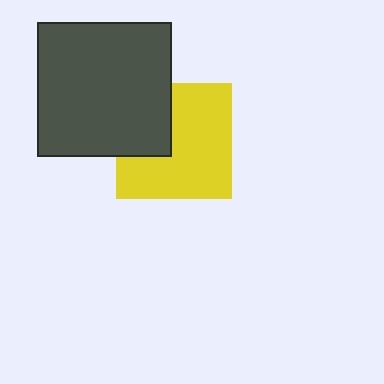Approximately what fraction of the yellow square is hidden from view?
Roughly 31% of the yellow square is hidden behind the dark gray square.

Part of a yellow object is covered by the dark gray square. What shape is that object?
It is a square.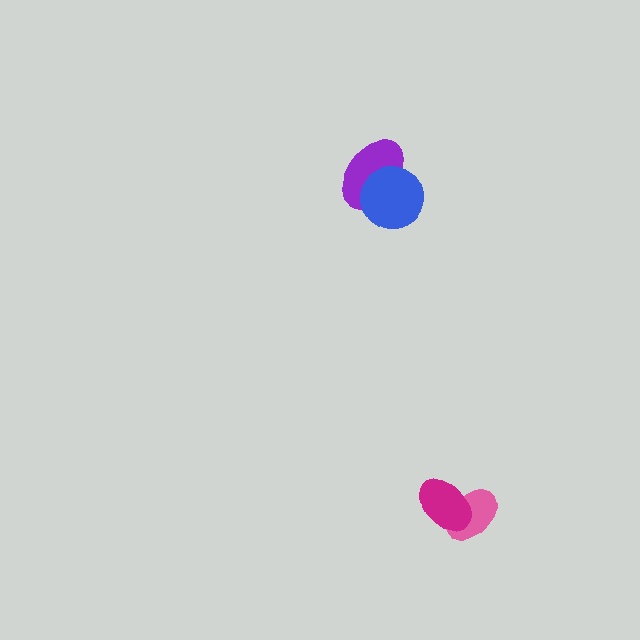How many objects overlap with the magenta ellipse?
1 object overlaps with the magenta ellipse.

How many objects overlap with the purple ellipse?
1 object overlaps with the purple ellipse.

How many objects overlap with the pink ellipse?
1 object overlaps with the pink ellipse.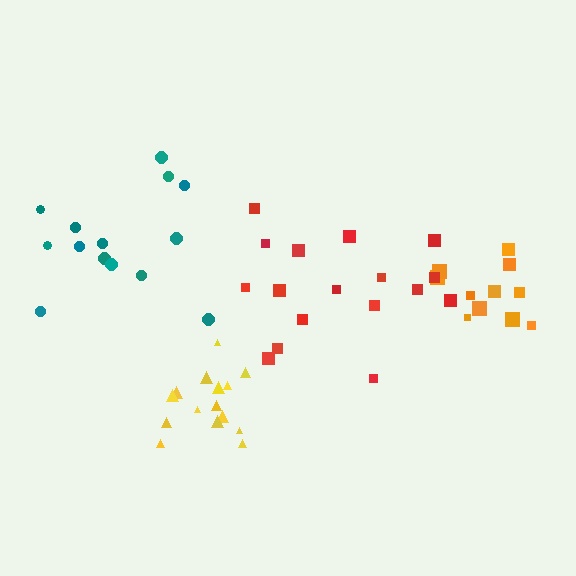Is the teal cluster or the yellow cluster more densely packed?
Yellow.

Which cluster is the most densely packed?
Yellow.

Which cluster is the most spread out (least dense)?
Red.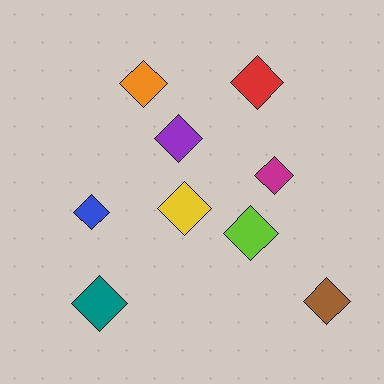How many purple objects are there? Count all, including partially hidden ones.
There is 1 purple object.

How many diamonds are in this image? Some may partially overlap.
There are 9 diamonds.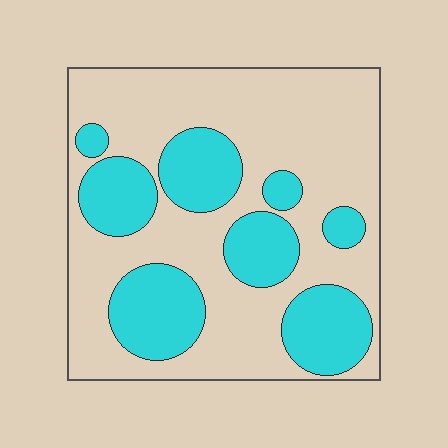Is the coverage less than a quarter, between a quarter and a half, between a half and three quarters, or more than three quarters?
Between a quarter and a half.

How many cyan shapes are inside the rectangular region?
8.